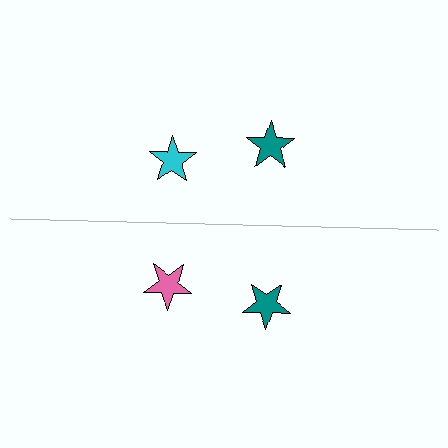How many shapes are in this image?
There are 4 shapes in this image.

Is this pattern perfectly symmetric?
No, the pattern is not perfectly symmetric. The pink star on the bottom side breaks the symmetry — its mirror counterpart is cyan.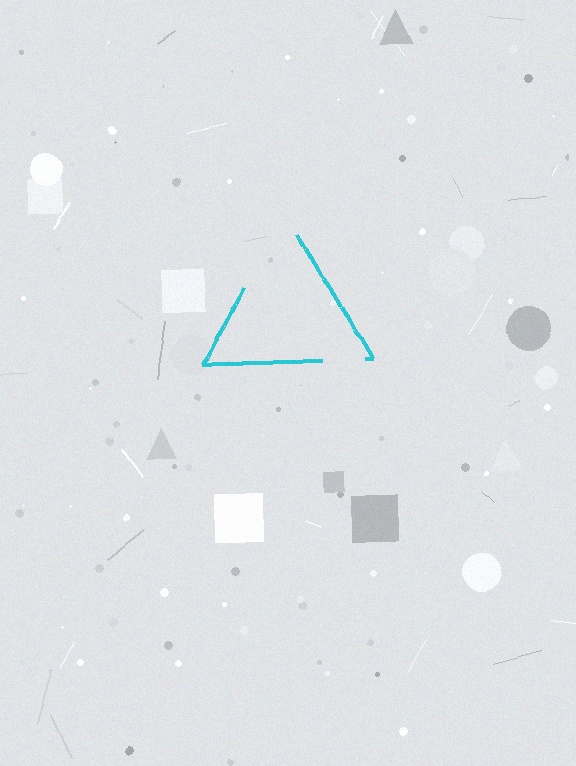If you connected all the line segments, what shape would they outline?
They would outline a triangle.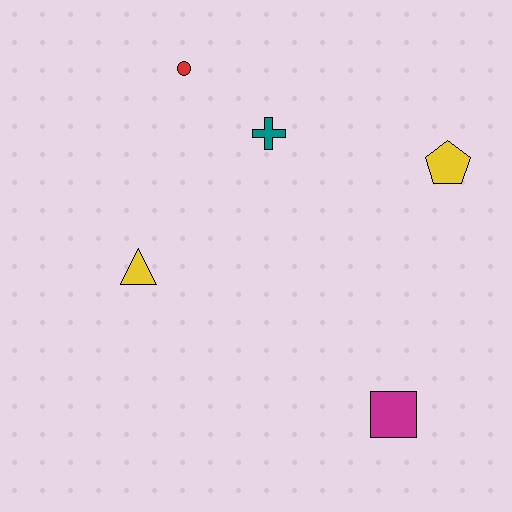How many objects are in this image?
There are 5 objects.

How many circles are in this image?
There is 1 circle.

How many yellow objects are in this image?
There are 2 yellow objects.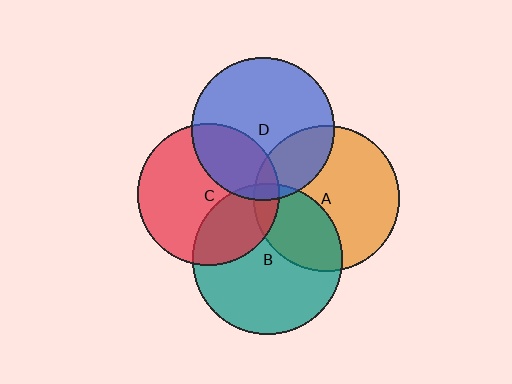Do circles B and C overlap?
Yes.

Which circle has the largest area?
Circle B (teal).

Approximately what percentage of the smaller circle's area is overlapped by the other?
Approximately 30%.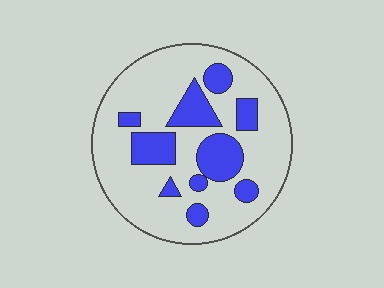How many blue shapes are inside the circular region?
10.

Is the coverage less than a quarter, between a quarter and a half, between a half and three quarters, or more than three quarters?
Between a quarter and a half.